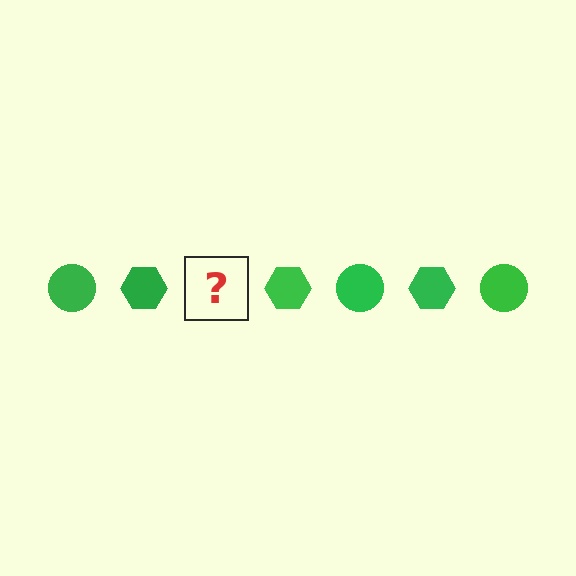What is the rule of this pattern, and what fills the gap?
The rule is that the pattern cycles through circle, hexagon shapes in green. The gap should be filled with a green circle.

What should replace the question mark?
The question mark should be replaced with a green circle.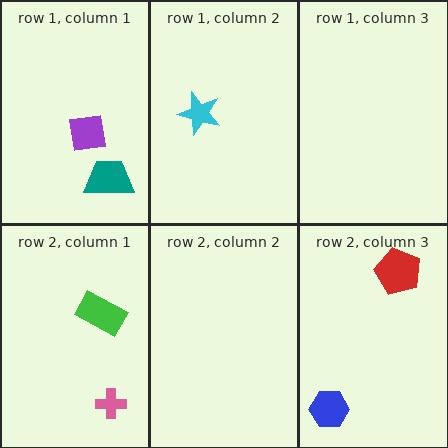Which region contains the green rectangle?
The row 2, column 1 region.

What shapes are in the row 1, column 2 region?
The cyan star.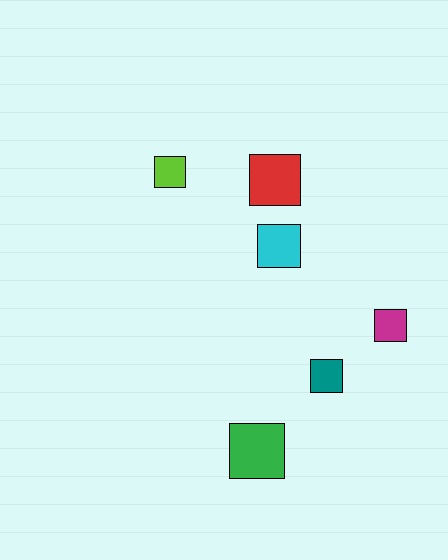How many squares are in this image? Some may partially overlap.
There are 6 squares.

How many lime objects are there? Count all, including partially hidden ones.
There is 1 lime object.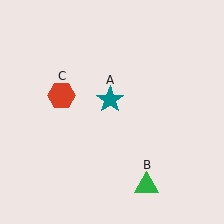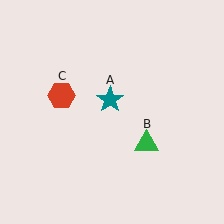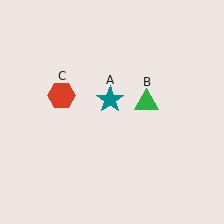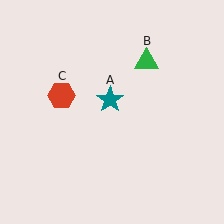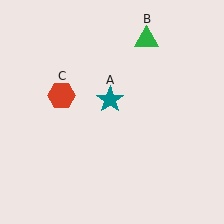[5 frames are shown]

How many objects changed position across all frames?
1 object changed position: green triangle (object B).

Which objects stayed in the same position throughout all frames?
Teal star (object A) and red hexagon (object C) remained stationary.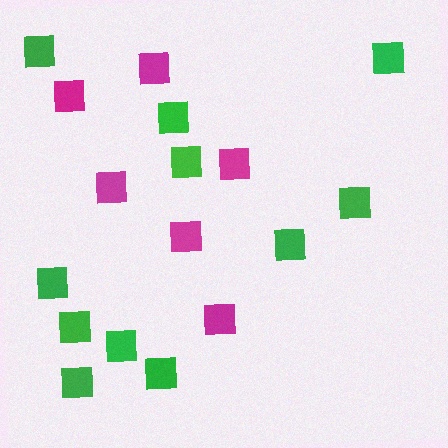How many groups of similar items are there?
There are 2 groups: one group of green squares (11) and one group of magenta squares (6).